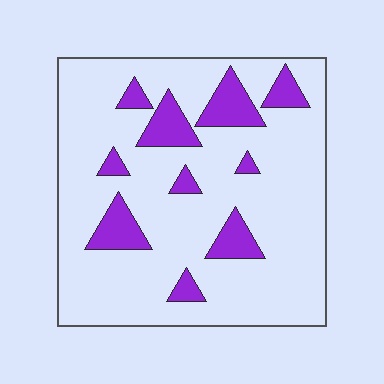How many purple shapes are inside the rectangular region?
10.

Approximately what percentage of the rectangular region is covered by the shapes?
Approximately 15%.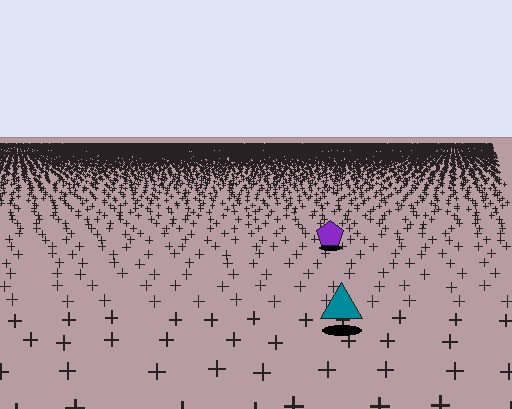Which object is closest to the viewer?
The teal triangle is closest. The texture marks near it are larger and more spread out.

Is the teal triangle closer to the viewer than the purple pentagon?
Yes. The teal triangle is closer — you can tell from the texture gradient: the ground texture is coarser near it.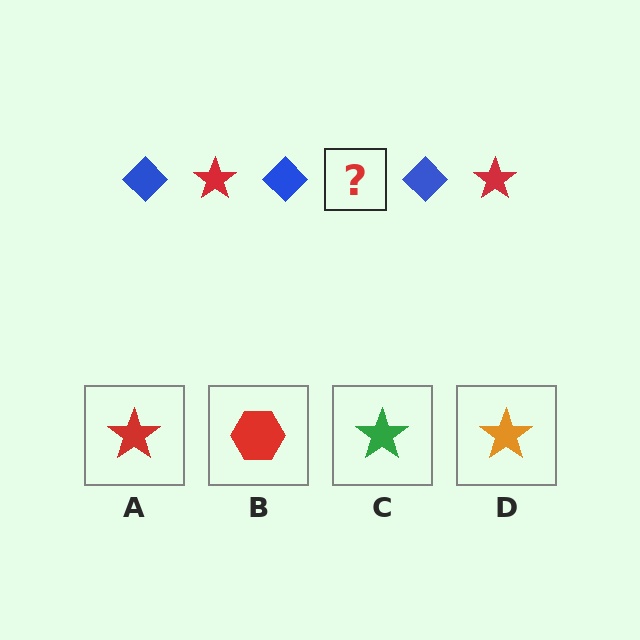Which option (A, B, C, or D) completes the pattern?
A.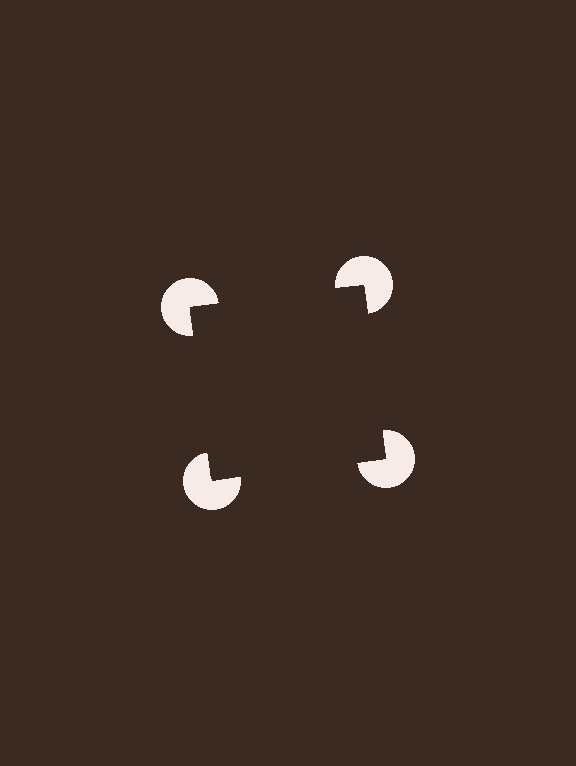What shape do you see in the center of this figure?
An illusory square — its edges are inferred from the aligned wedge cuts in the pac-man discs, not physically drawn.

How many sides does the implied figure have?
4 sides.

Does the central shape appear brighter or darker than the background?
It typically appears slightly darker than the background, even though no actual brightness change is drawn.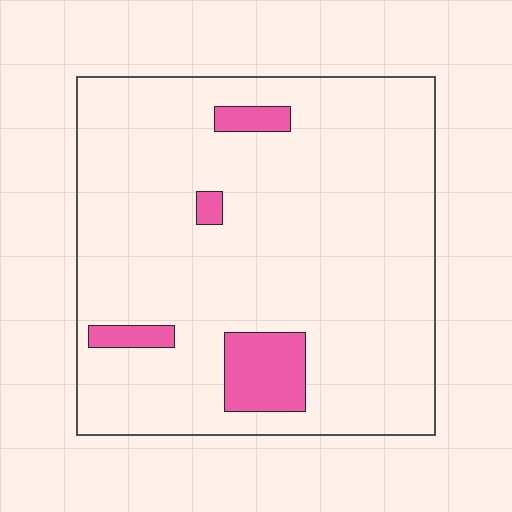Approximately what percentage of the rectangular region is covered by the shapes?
Approximately 10%.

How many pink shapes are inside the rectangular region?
4.